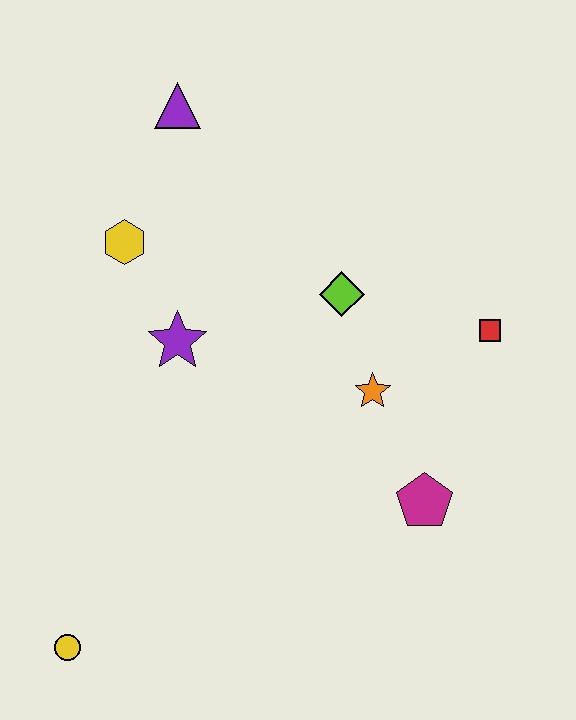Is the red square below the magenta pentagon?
No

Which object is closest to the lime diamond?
The orange star is closest to the lime diamond.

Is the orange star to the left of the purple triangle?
No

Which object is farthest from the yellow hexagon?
The yellow circle is farthest from the yellow hexagon.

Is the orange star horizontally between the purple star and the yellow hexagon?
No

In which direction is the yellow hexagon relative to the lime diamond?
The yellow hexagon is to the left of the lime diamond.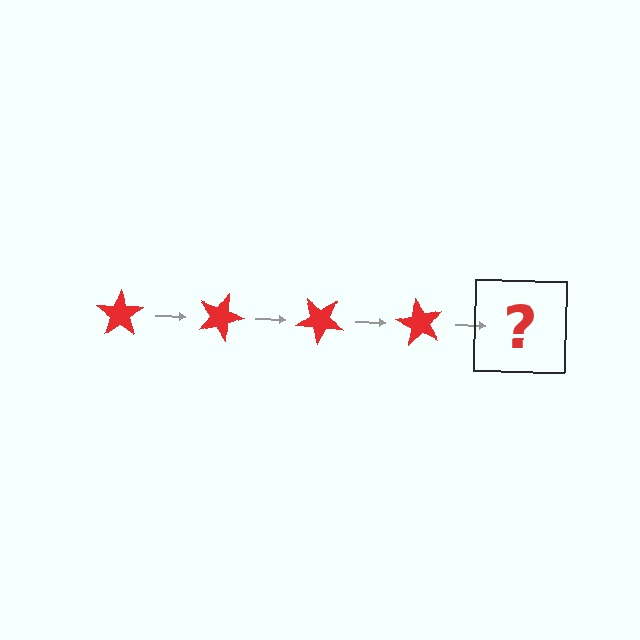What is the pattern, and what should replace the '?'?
The pattern is that the star rotates 20 degrees each step. The '?' should be a red star rotated 80 degrees.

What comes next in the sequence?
The next element should be a red star rotated 80 degrees.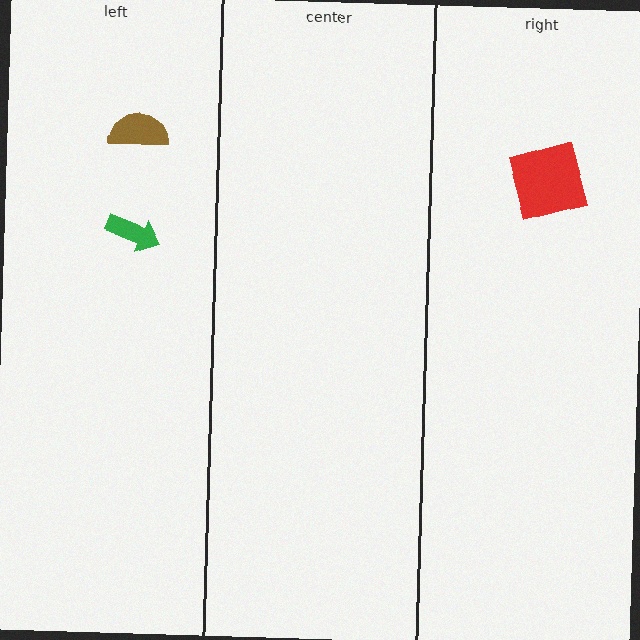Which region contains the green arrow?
The left region.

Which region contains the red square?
The right region.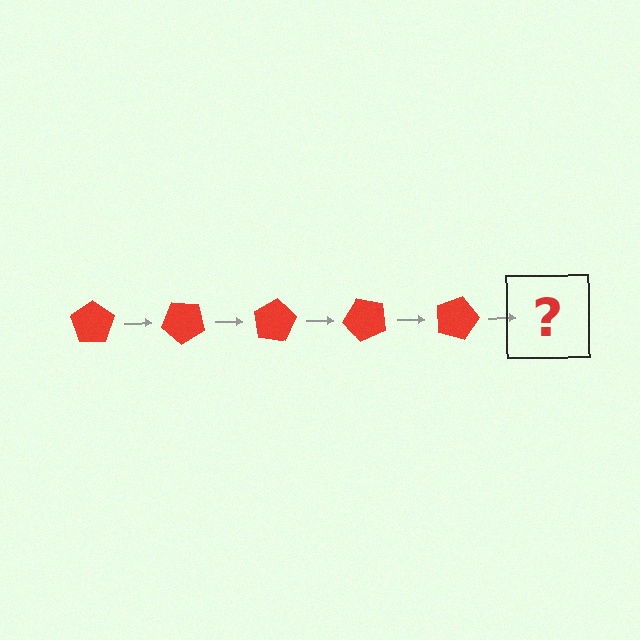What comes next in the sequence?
The next element should be a red pentagon rotated 200 degrees.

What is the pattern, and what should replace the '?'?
The pattern is that the pentagon rotates 40 degrees each step. The '?' should be a red pentagon rotated 200 degrees.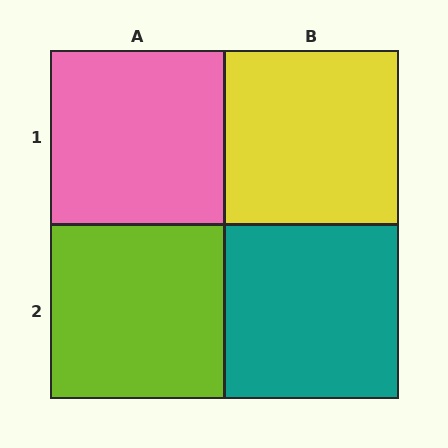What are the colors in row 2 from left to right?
Lime, teal.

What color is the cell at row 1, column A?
Pink.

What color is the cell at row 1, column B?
Yellow.